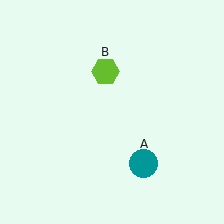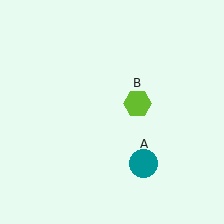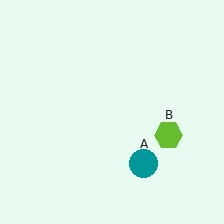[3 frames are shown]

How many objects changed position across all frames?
1 object changed position: lime hexagon (object B).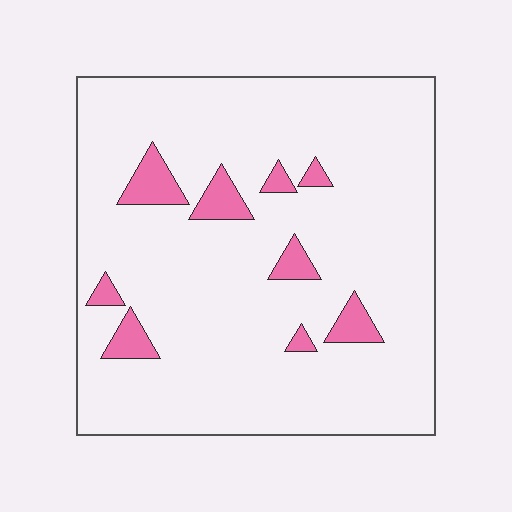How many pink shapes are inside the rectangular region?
9.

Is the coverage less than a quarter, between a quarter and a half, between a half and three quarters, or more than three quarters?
Less than a quarter.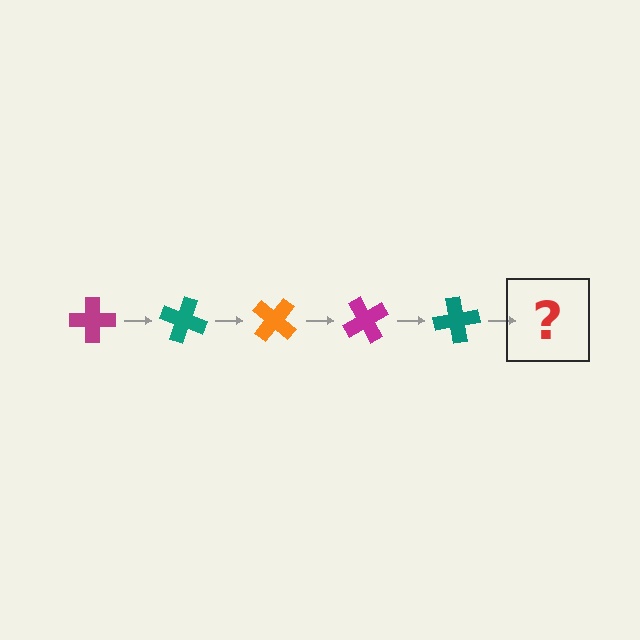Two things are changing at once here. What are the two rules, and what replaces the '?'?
The two rules are that it rotates 20 degrees each step and the color cycles through magenta, teal, and orange. The '?' should be an orange cross, rotated 100 degrees from the start.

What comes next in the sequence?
The next element should be an orange cross, rotated 100 degrees from the start.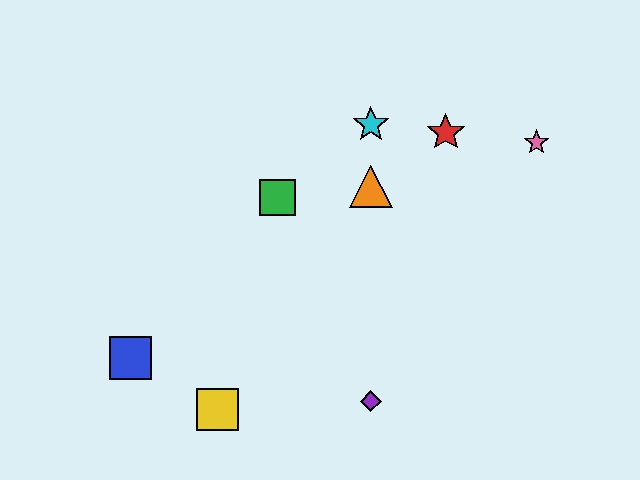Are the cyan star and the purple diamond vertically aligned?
Yes, both are at x≈371.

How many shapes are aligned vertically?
3 shapes (the purple diamond, the orange triangle, the cyan star) are aligned vertically.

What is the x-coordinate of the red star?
The red star is at x≈446.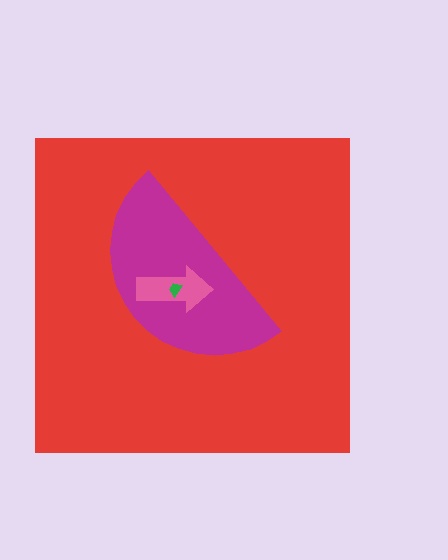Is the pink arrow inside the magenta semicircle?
Yes.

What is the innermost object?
The green trapezoid.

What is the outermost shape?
The red square.